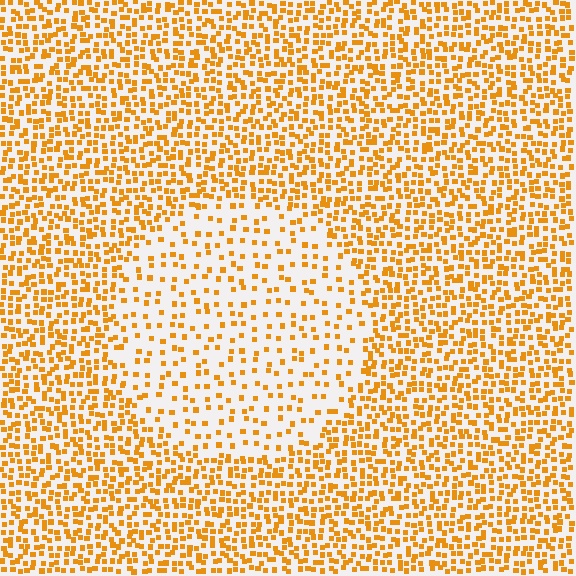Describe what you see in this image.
The image contains small orange elements arranged at two different densities. A circle-shaped region is visible where the elements are less densely packed than the surrounding area.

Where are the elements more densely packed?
The elements are more densely packed outside the circle boundary.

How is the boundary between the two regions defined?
The boundary is defined by a change in element density (approximately 2.3x ratio). All elements are the same color, size, and shape.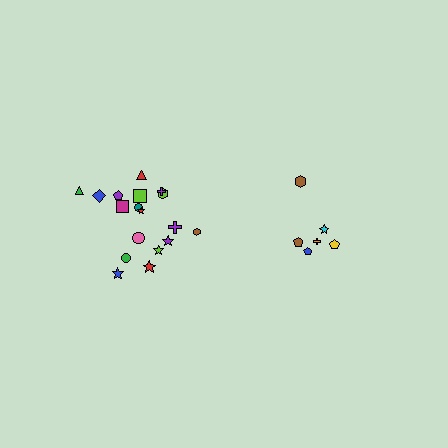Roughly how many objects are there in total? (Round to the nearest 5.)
Roughly 25 objects in total.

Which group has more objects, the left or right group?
The left group.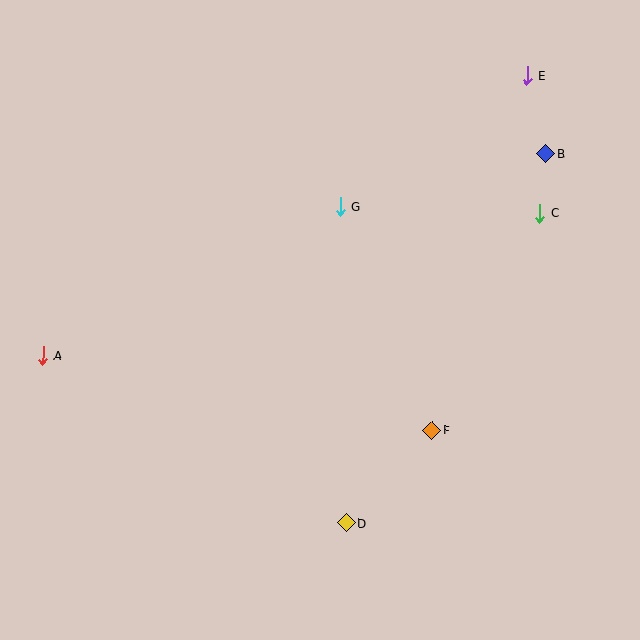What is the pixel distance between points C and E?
The distance between C and E is 138 pixels.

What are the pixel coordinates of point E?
Point E is at (527, 75).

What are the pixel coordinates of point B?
Point B is at (546, 153).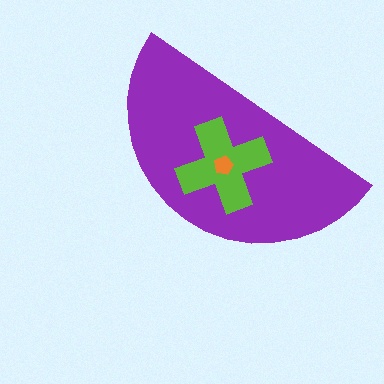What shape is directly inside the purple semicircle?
The lime cross.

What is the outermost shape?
The purple semicircle.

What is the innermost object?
The orange pentagon.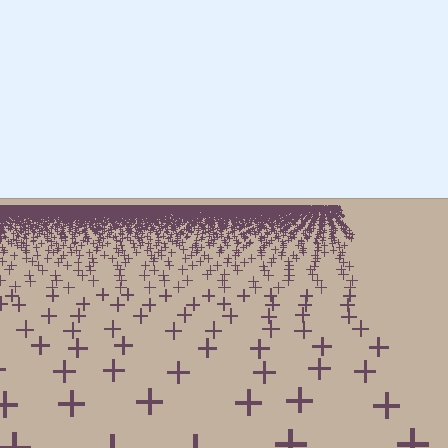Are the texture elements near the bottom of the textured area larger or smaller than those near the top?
Larger. Near the bottom, elements are closer to the viewer and appear at a bigger on-screen size.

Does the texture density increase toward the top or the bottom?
Density increases toward the top.